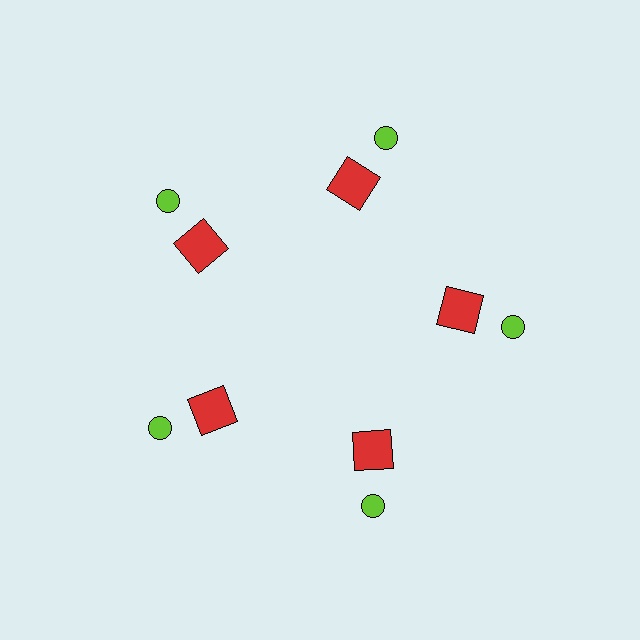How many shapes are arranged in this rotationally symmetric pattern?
There are 10 shapes, arranged in 5 groups of 2.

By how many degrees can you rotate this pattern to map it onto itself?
The pattern maps onto itself every 72 degrees of rotation.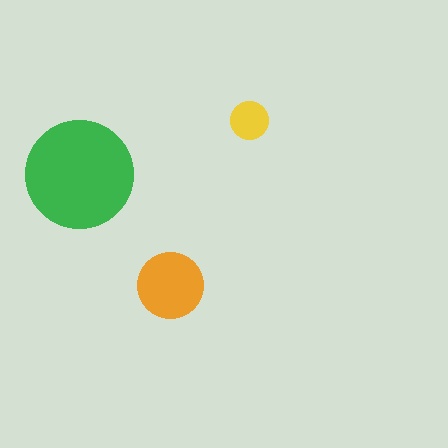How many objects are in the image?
There are 3 objects in the image.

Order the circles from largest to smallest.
the green one, the orange one, the yellow one.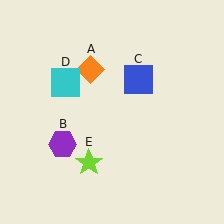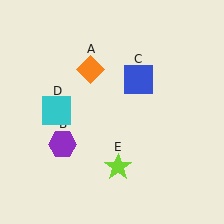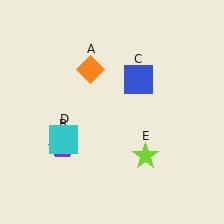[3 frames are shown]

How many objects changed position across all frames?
2 objects changed position: cyan square (object D), lime star (object E).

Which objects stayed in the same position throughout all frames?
Orange diamond (object A) and purple hexagon (object B) and blue square (object C) remained stationary.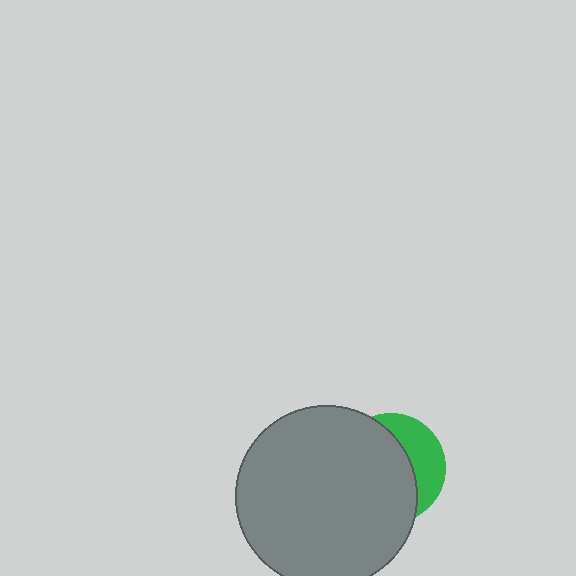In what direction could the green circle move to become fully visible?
The green circle could move right. That would shift it out from behind the gray circle entirely.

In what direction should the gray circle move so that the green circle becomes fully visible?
The gray circle should move left. That is the shortest direction to clear the overlap and leave the green circle fully visible.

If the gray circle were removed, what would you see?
You would see the complete green circle.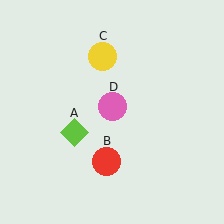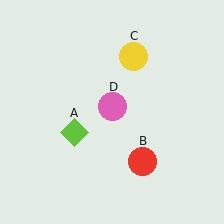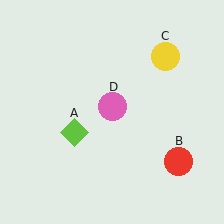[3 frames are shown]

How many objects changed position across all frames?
2 objects changed position: red circle (object B), yellow circle (object C).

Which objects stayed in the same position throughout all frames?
Lime diamond (object A) and pink circle (object D) remained stationary.